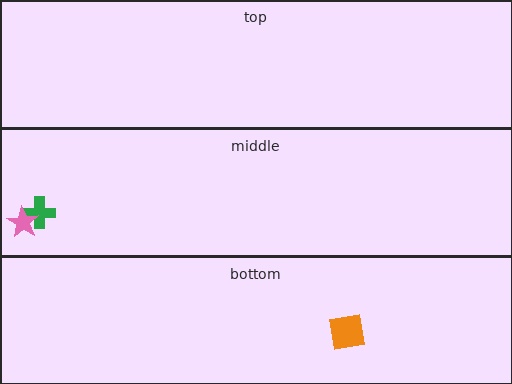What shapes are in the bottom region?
The orange square.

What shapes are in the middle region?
The green cross, the pink star.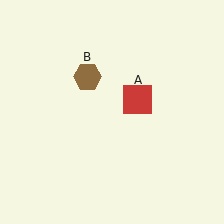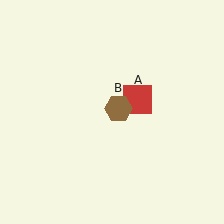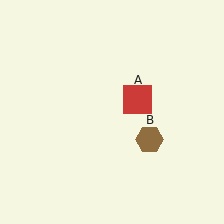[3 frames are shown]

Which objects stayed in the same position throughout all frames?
Red square (object A) remained stationary.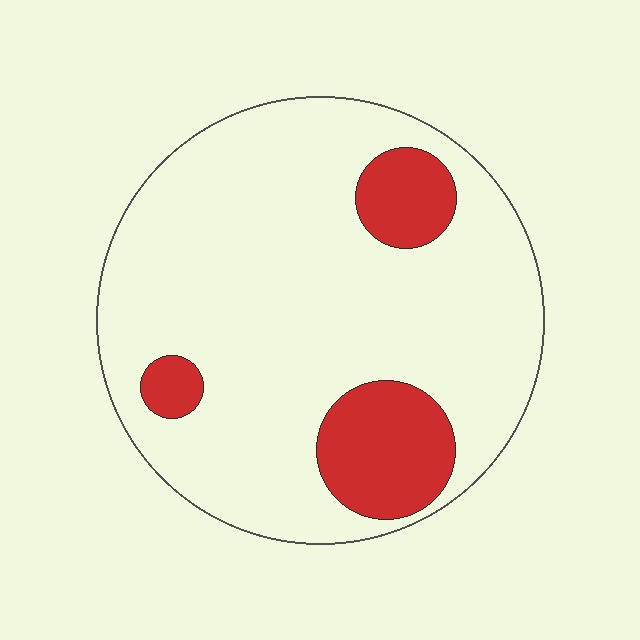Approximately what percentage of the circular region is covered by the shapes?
Approximately 15%.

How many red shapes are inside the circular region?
3.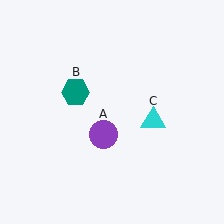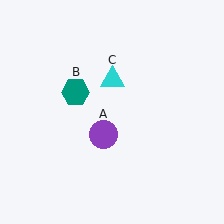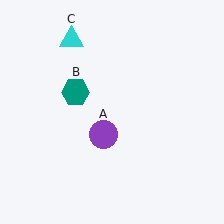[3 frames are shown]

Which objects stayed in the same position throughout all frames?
Purple circle (object A) and teal hexagon (object B) remained stationary.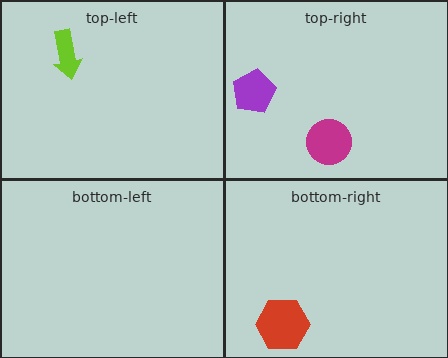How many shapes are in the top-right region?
2.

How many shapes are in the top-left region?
1.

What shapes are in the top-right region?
The purple pentagon, the magenta circle.